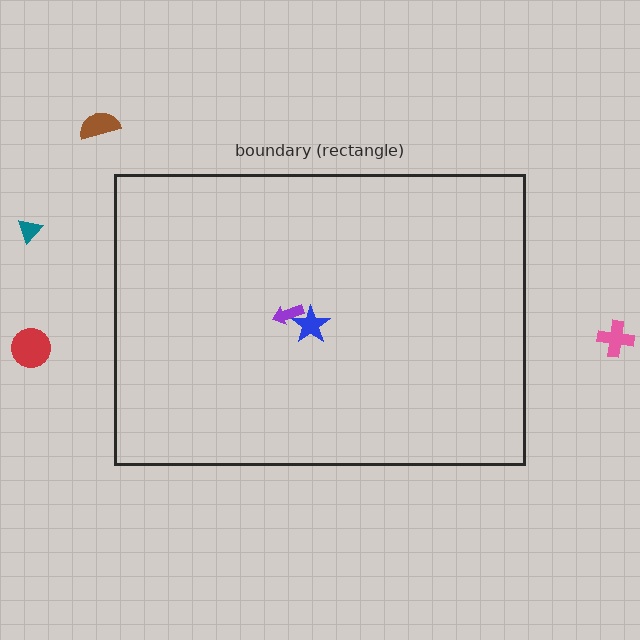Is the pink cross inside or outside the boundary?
Outside.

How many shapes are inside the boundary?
2 inside, 4 outside.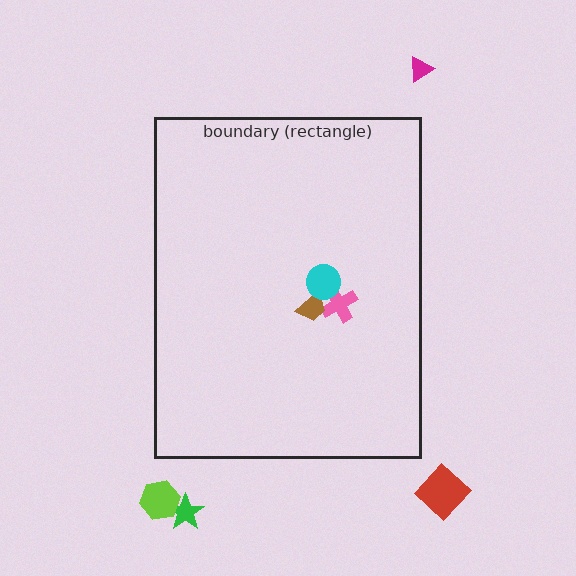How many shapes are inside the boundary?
3 inside, 4 outside.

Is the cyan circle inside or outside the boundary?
Inside.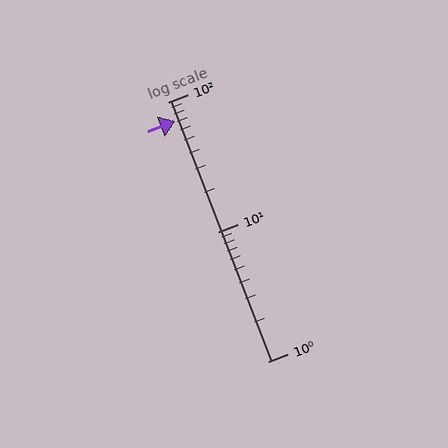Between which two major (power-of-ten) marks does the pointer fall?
The pointer is between 10 and 100.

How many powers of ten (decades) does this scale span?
The scale spans 2 decades, from 1 to 100.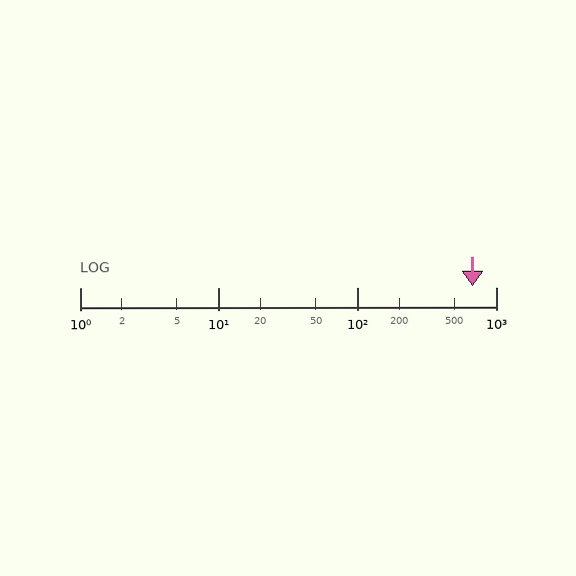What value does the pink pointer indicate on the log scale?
The pointer indicates approximately 680.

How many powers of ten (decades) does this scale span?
The scale spans 3 decades, from 1 to 1000.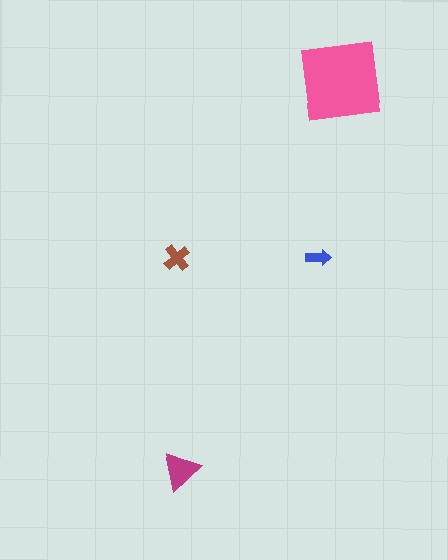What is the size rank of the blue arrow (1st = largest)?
4th.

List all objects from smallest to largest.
The blue arrow, the brown cross, the magenta triangle, the pink square.